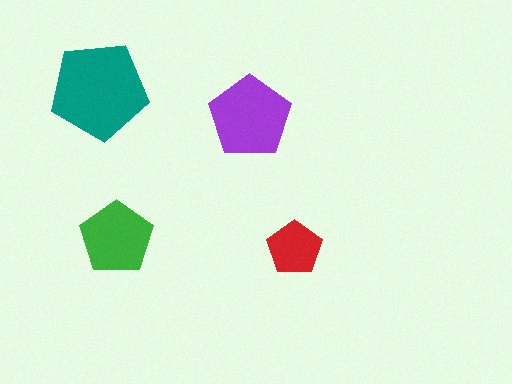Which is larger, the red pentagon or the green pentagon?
The green one.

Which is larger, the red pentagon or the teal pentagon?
The teal one.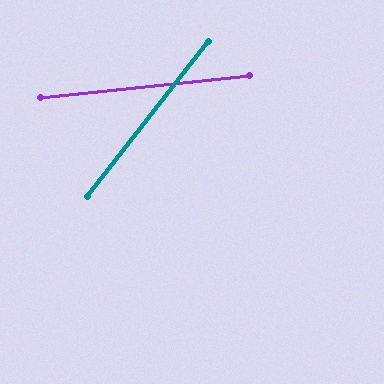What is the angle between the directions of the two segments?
Approximately 46 degrees.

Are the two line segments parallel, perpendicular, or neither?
Neither parallel nor perpendicular — they differ by about 46°.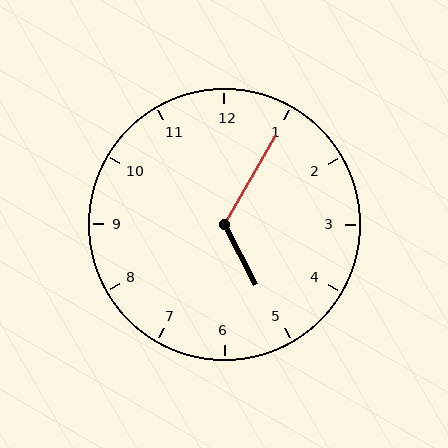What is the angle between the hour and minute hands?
Approximately 122 degrees.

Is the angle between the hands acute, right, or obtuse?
It is obtuse.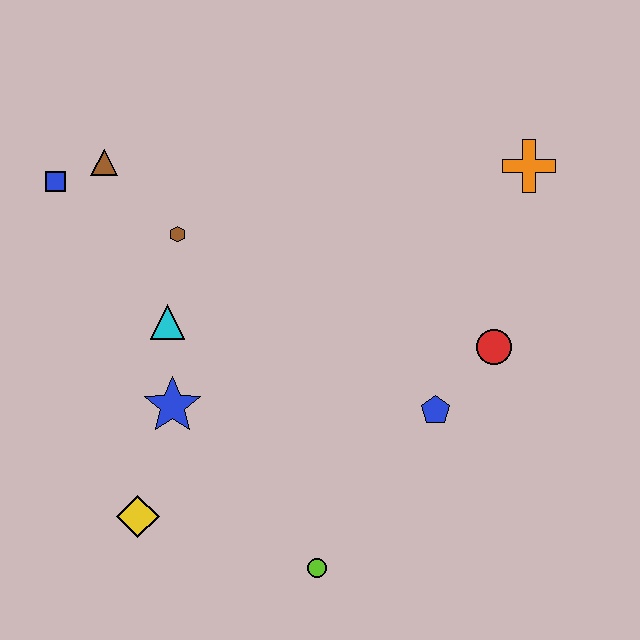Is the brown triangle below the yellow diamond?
No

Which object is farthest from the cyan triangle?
The orange cross is farthest from the cyan triangle.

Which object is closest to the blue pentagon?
The red circle is closest to the blue pentagon.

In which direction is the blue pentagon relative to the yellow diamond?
The blue pentagon is to the right of the yellow diamond.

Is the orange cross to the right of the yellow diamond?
Yes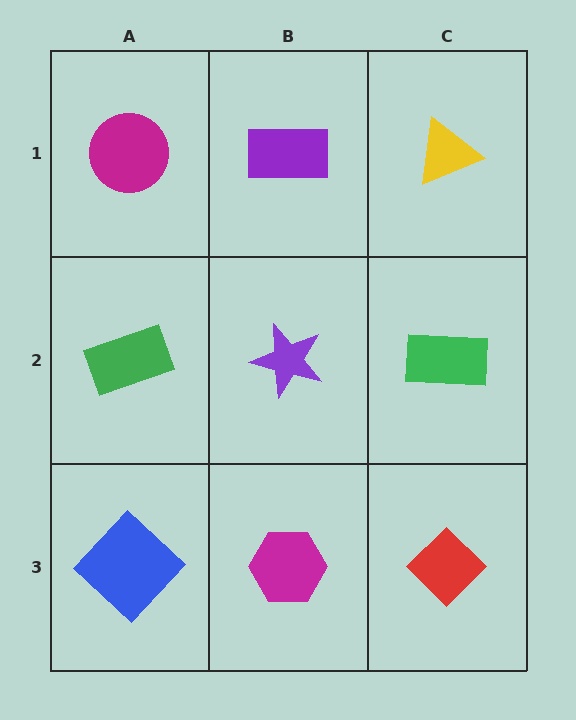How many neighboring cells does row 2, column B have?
4.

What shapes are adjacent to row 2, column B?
A purple rectangle (row 1, column B), a magenta hexagon (row 3, column B), a green rectangle (row 2, column A), a green rectangle (row 2, column C).